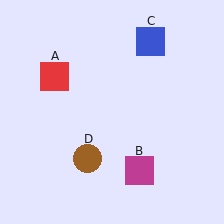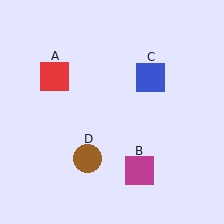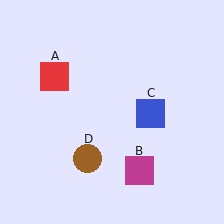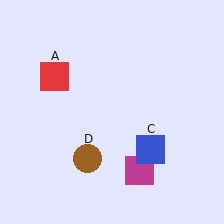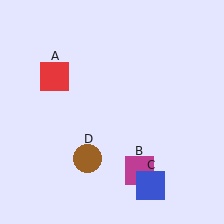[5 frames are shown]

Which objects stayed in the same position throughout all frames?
Red square (object A) and magenta square (object B) and brown circle (object D) remained stationary.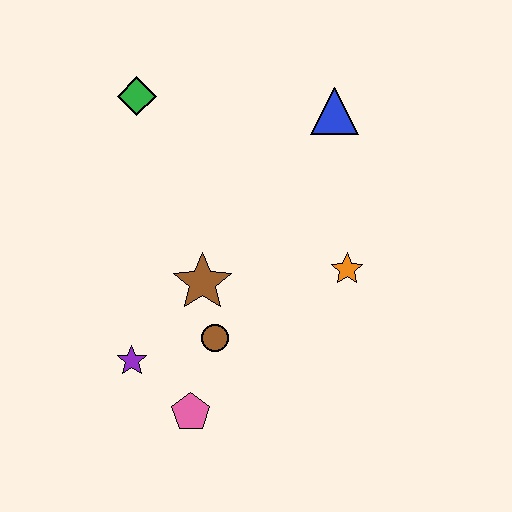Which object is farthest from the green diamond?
The pink pentagon is farthest from the green diamond.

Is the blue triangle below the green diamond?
Yes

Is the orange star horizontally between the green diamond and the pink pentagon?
No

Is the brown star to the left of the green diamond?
No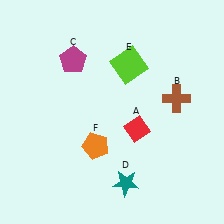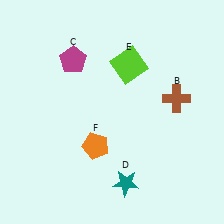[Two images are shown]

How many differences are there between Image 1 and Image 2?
There is 1 difference between the two images.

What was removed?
The red diamond (A) was removed in Image 2.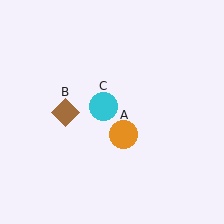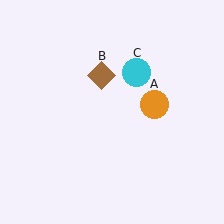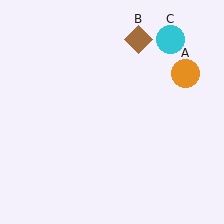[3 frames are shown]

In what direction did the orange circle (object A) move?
The orange circle (object A) moved up and to the right.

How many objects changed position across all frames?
3 objects changed position: orange circle (object A), brown diamond (object B), cyan circle (object C).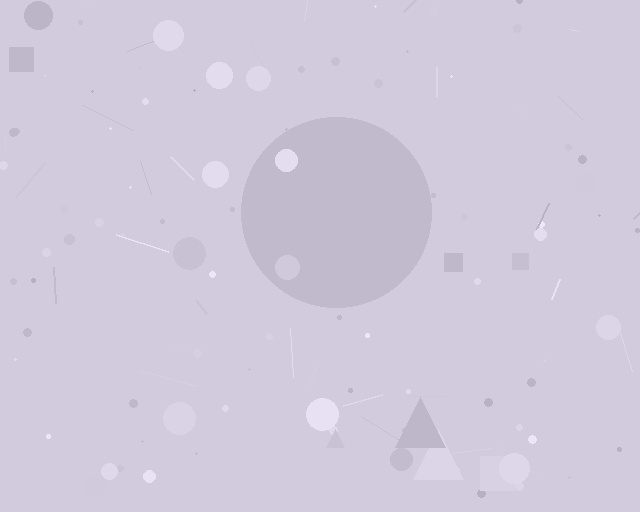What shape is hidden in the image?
A circle is hidden in the image.